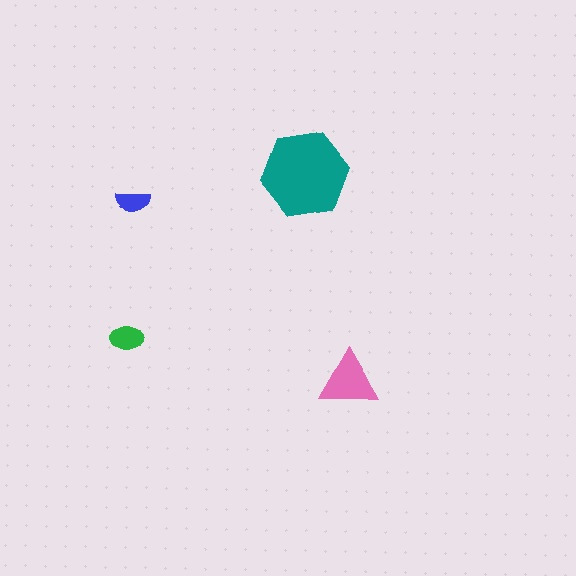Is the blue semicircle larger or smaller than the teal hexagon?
Smaller.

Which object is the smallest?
The blue semicircle.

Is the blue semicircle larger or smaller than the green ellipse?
Smaller.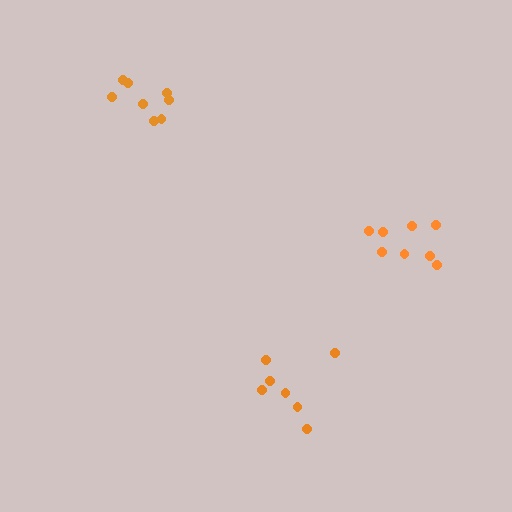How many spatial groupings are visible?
There are 3 spatial groupings.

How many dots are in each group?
Group 1: 8 dots, Group 2: 8 dots, Group 3: 7 dots (23 total).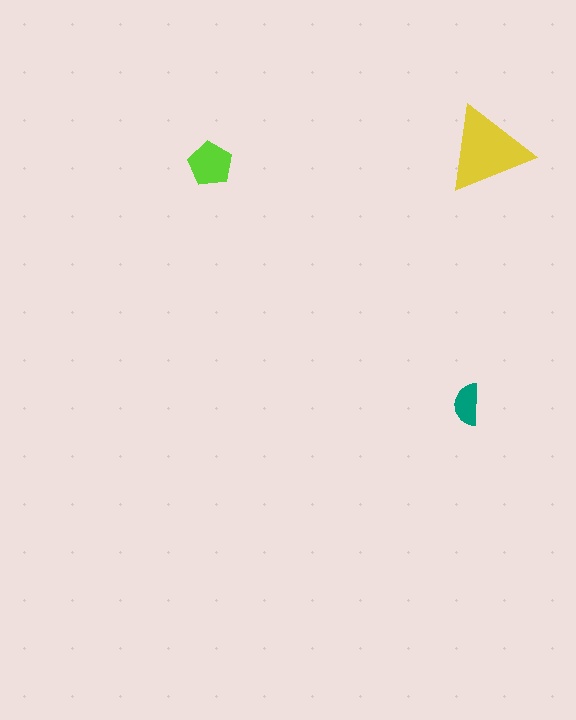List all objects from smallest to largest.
The teal semicircle, the lime pentagon, the yellow triangle.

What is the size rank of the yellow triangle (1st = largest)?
1st.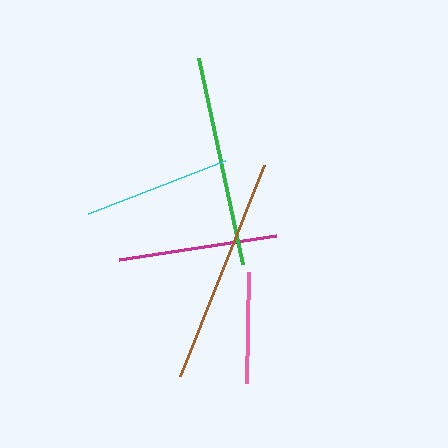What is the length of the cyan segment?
The cyan segment is approximately 147 pixels long.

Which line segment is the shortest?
The pink line is the shortest at approximately 111 pixels.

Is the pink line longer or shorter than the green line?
The green line is longer than the pink line.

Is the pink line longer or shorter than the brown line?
The brown line is longer than the pink line.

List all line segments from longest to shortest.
From longest to shortest: brown, green, magenta, cyan, pink.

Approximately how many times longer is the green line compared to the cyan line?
The green line is approximately 1.4 times the length of the cyan line.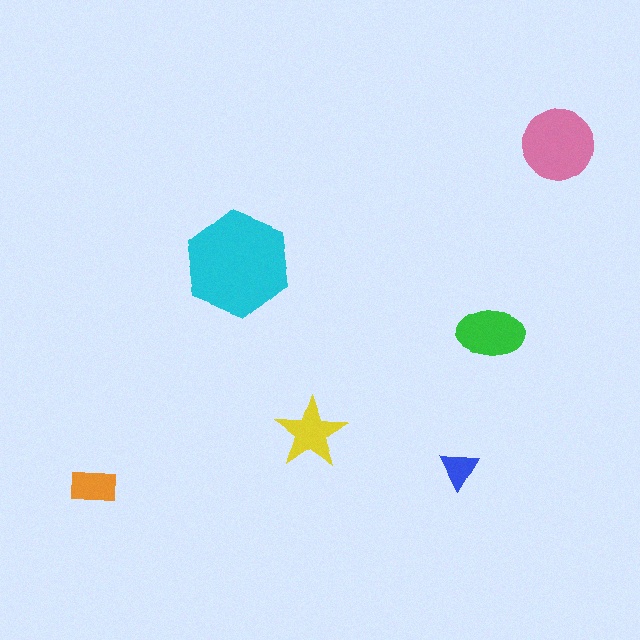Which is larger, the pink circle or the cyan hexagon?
The cyan hexagon.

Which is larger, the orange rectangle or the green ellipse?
The green ellipse.